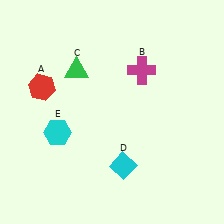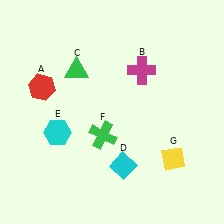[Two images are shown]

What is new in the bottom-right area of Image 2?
A yellow diamond (G) was added in the bottom-right area of Image 2.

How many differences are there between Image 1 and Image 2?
There are 2 differences between the two images.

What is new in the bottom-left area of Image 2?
A green cross (F) was added in the bottom-left area of Image 2.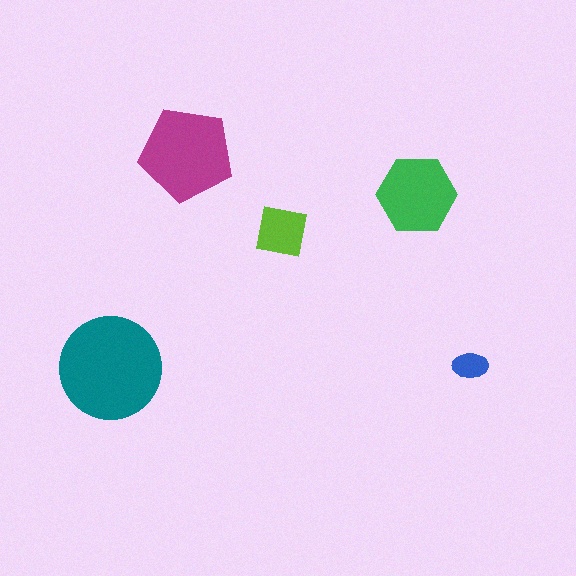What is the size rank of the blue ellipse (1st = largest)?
5th.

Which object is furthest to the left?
The teal circle is leftmost.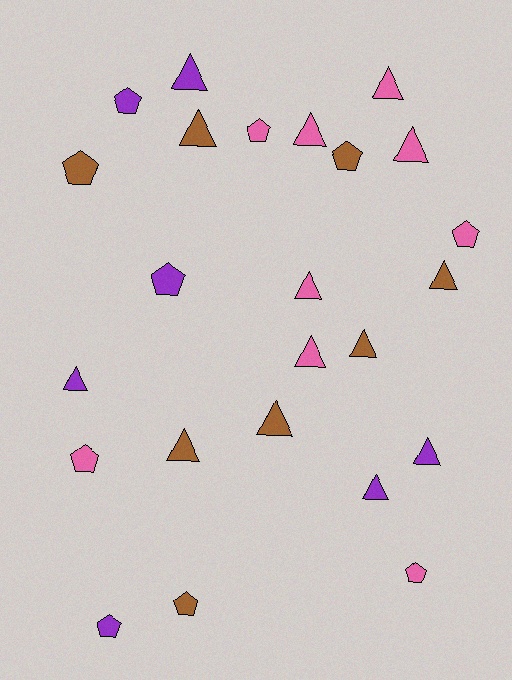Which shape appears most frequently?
Triangle, with 14 objects.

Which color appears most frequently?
Pink, with 9 objects.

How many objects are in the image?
There are 24 objects.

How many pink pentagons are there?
There are 4 pink pentagons.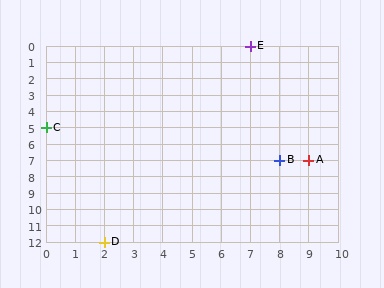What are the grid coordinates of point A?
Point A is at grid coordinates (9, 7).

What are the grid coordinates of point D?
Point D is at grid coordinates (2, 12).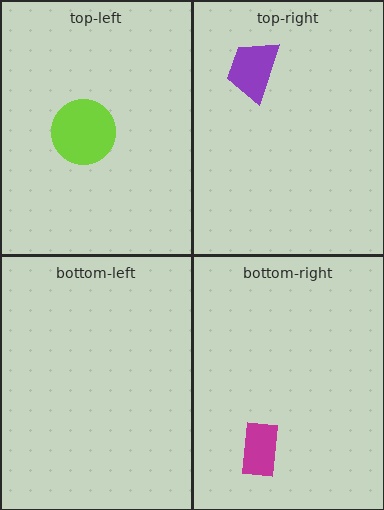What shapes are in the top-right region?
The purple trapezoid.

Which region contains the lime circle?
The top-left region.